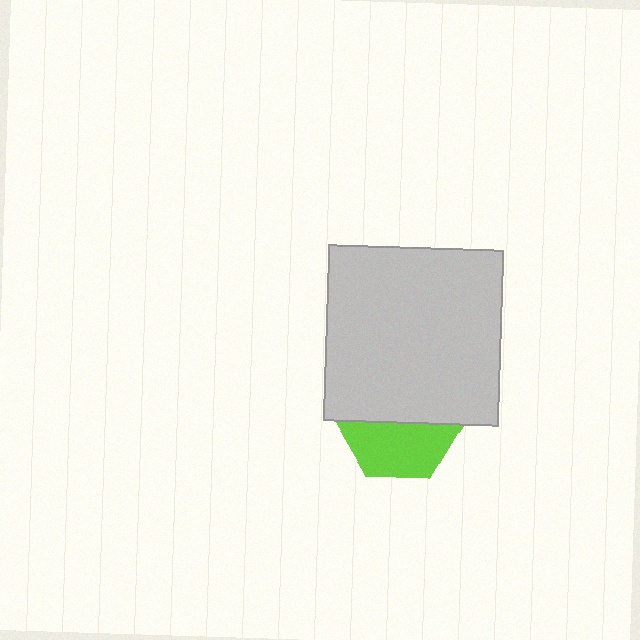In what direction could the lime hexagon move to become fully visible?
The lime hexagon could move down. That would shift it out from behind the light gray square entirely.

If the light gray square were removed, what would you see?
You would see the complete lime hexagon.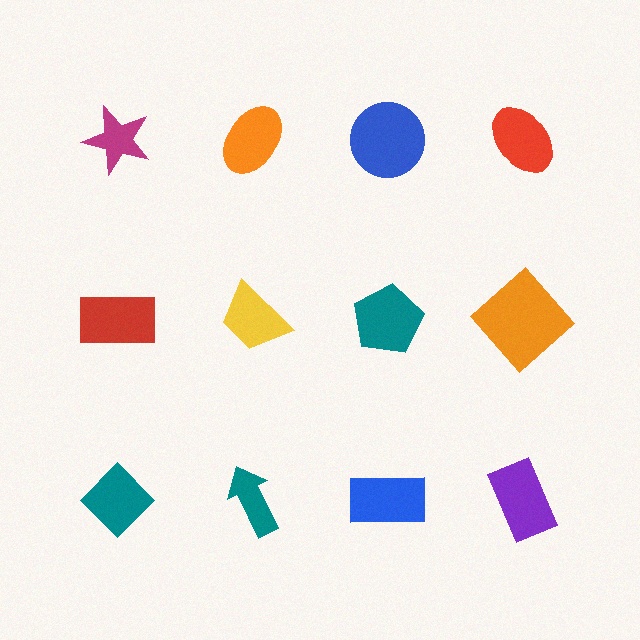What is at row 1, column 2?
An orange ellipse.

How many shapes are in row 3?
4 shapes.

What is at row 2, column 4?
An orange diamond.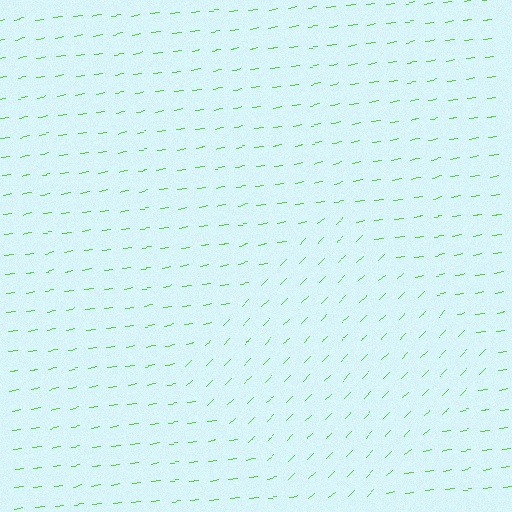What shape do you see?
I see a diamond.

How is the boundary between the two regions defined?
The boundary is defined purely by a change in line orientation (approximately 34 degrees difference). All lines are the same color and thickness.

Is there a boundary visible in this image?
Yes, there is a texture boundary formed by a change in line orientation.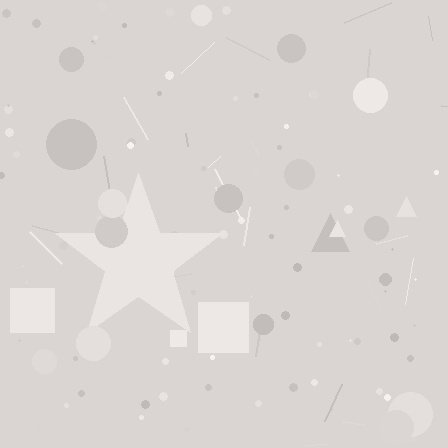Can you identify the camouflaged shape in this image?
The camouflaged shape is a star.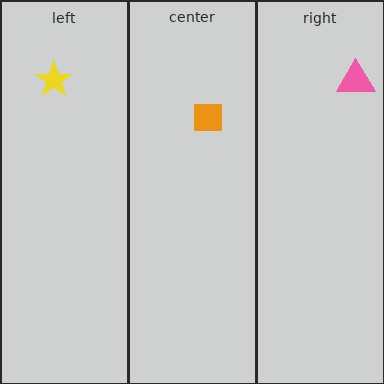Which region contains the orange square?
The center region.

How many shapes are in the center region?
1.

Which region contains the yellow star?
The left region.